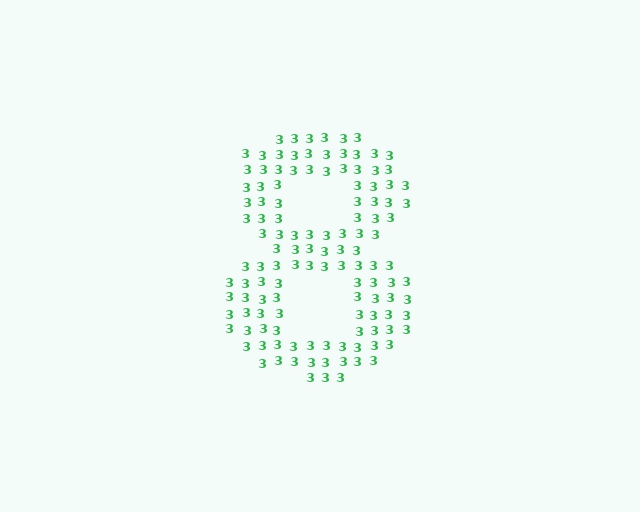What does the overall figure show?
The overall figure shows the digit 8.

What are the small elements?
The small elements are digit 3's.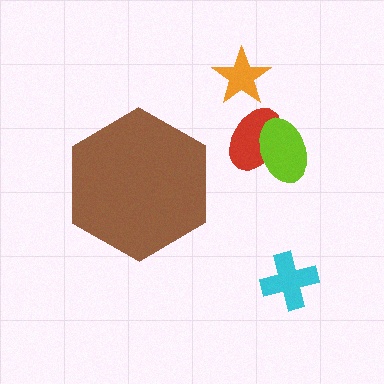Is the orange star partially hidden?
No, the orange star is fully visible.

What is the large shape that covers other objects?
A brown hexagon.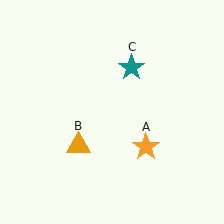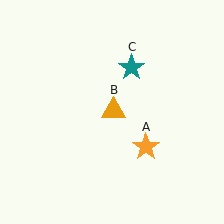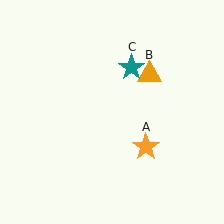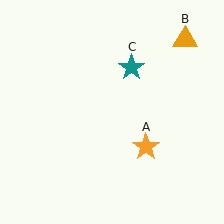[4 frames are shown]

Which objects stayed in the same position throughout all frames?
Orange star (object A) and teal star (object C) remained stationary.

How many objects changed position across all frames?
1 object changed position: orange triangle (object B).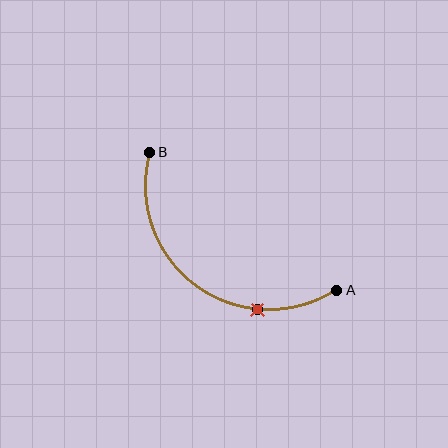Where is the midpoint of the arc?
The arc midpoint is the point on the curve farthest from the straight line joining A and B. It sits below and to the left of that line.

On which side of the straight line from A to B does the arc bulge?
The arc bulges below and to the left of the straight line connecting A and B.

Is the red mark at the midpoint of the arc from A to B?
No. The red mark lies on the arc but is closer to endpoint A. The arc midpoint would be at the point on the curve equidistant along the arc from both A and B.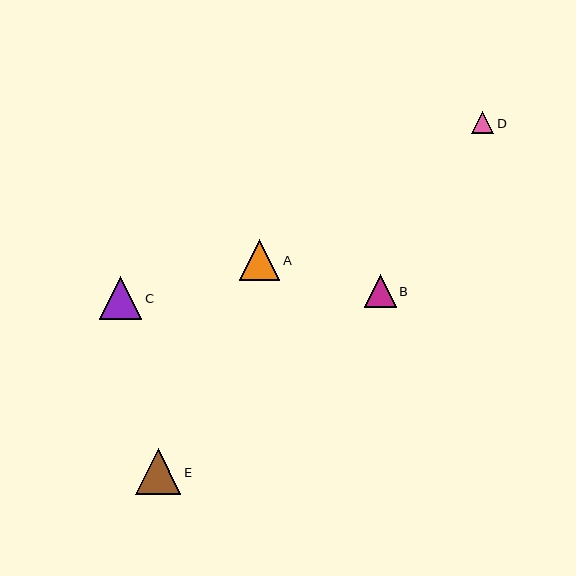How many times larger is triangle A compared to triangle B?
Triangle A is approximately 1.3 times the size of triangle B.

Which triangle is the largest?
Triangle E is the largest with a size of approximately 46 pixels.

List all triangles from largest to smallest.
From largest to smallest: E, C, A, B, D.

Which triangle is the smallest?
Triangle D is the smallest with a size of approximately 22 pixels.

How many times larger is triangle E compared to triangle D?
Triangle E is approximately 2.1 times the size of triangle D.